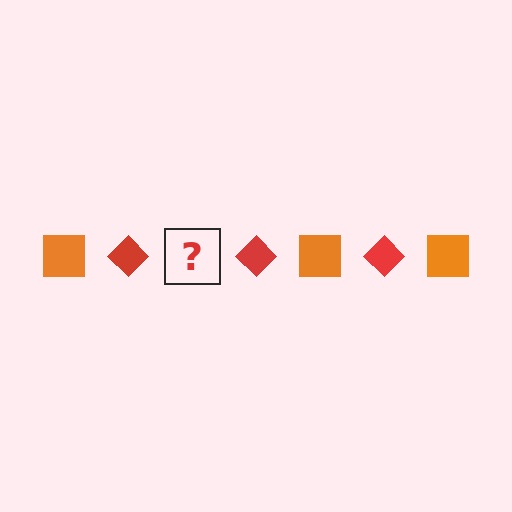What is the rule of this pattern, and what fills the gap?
The rule is that the pattern alternates between orange square and red diamond. The gap should be filled with an orange square.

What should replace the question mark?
The question mark should be replaced with an orange square.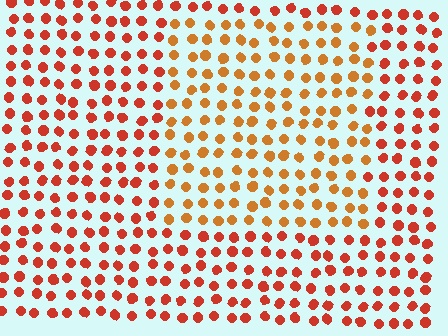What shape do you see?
I see a rectangle.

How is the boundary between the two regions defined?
The boundary is defined purely by a slight shift in hue (about 26 degrees). Spacing, size, and orientation are identical on both sides.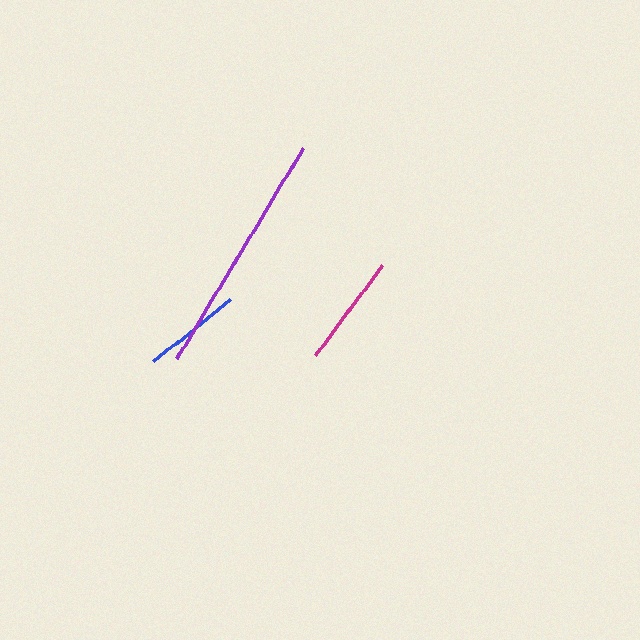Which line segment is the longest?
The purple line is the longest at approximately 246 pixels.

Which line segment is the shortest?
The blue line is the shortest at approximately 99 pixels.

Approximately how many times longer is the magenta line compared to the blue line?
The magenta line is approximately 1.1 times the length of the blue line.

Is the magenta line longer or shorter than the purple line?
The purple line is longer than the magenta line.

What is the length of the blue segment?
The blue segment is approximately 99 pixels long.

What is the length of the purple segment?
The purple segment is approximately 246 pixels long.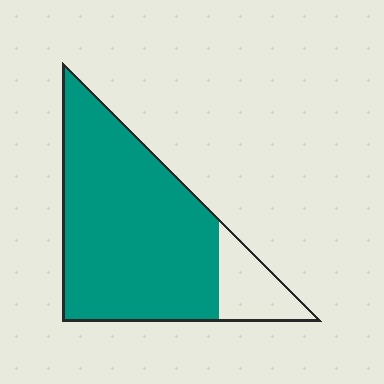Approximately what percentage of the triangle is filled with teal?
Approximately 85%.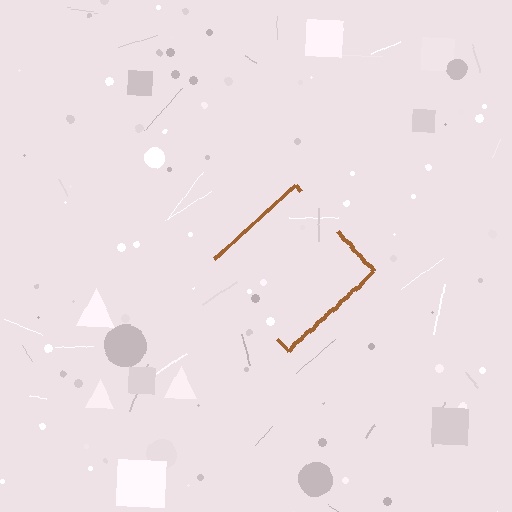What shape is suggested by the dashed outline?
The dashed outline suggests a diamond.